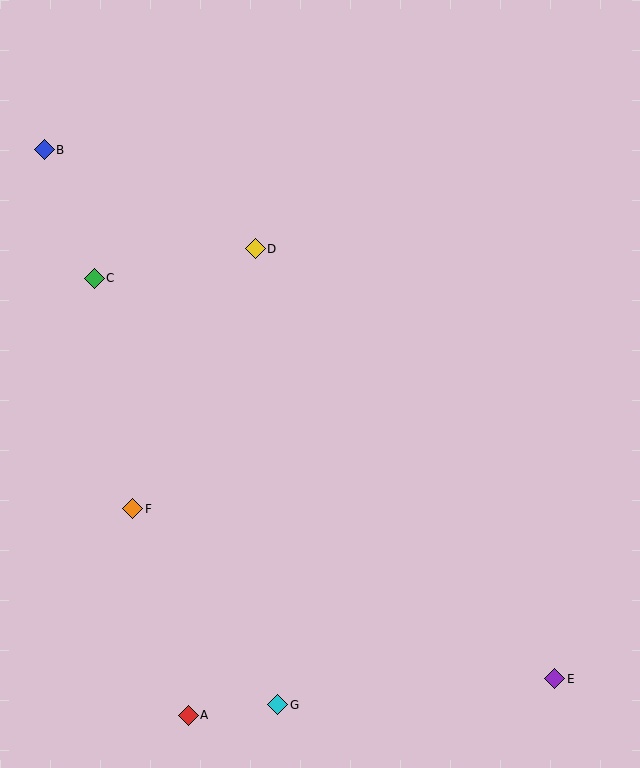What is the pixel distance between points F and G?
The distance between F and G is 244 pixels.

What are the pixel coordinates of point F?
Point F is at (133, 509).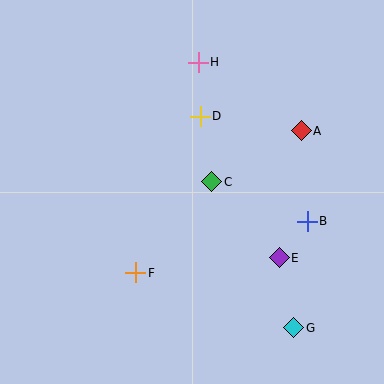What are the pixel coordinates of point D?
Point D is at (200, 116).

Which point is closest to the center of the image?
Point C at (212, 182) is closest to the center.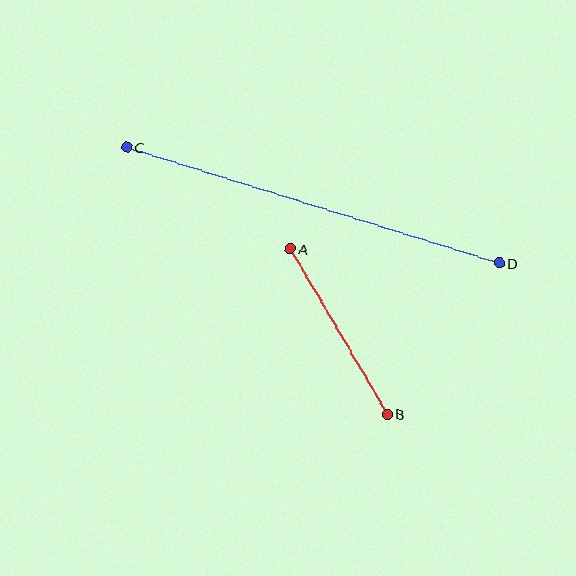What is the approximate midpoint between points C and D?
The midpoint is at approximately (313, 205) pixels.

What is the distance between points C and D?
The distance is approximately 390 pixels.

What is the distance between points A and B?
The distance is approximately 192 pixels.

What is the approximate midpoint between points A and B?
The midpoint is at approximately (339, 331) pixels.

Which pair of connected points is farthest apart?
Points C and D are farthest apart.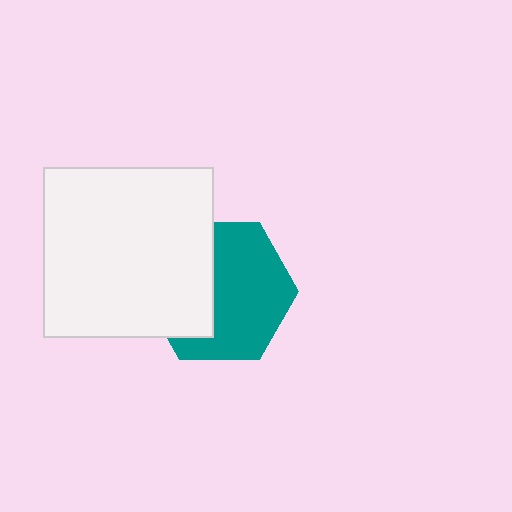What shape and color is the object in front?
The object in front is a white square.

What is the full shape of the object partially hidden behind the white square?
The partially hidden object is a teal hexagon.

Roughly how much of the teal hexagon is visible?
About half of it is visible (roughly 60%).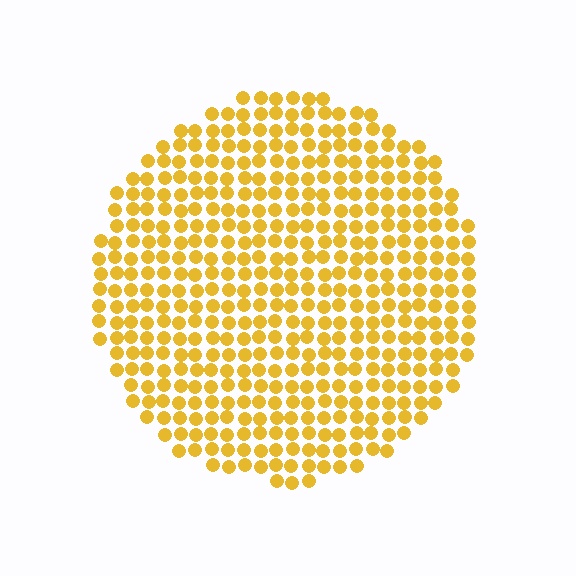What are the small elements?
The small elements are circles.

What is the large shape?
The large shape is a circle.